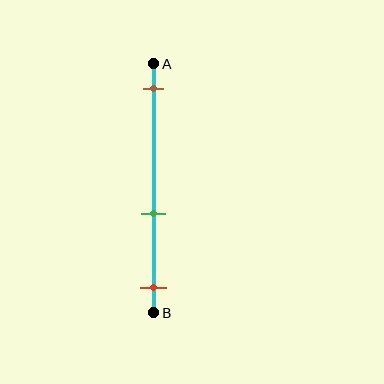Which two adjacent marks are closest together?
The green and red marks are the closest adjacent pair.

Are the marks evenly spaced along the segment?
No, the marks are not evenly spaced.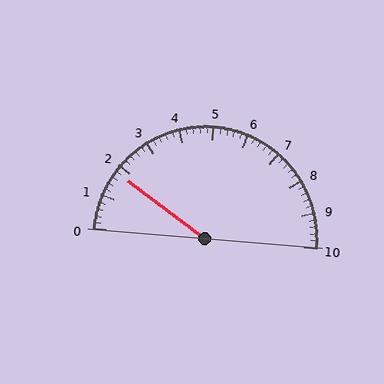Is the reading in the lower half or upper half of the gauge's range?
The reading is in the lower half of the range (0 to 10).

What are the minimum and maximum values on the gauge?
The gauge ranges from 0 to 10.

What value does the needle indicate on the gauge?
The needle indicates approximately 1.8.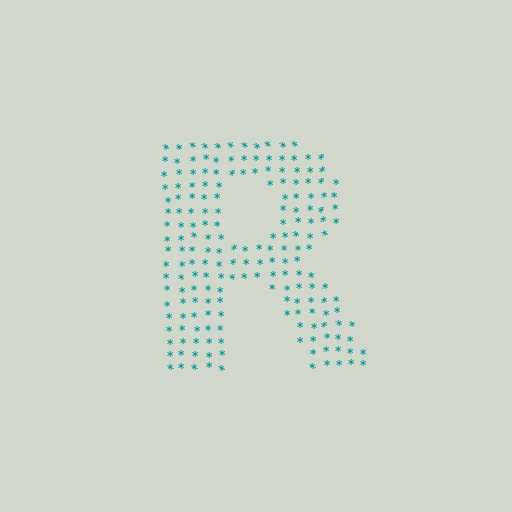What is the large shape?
The large shape is the letter R.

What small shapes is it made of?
It is made of small asterisks.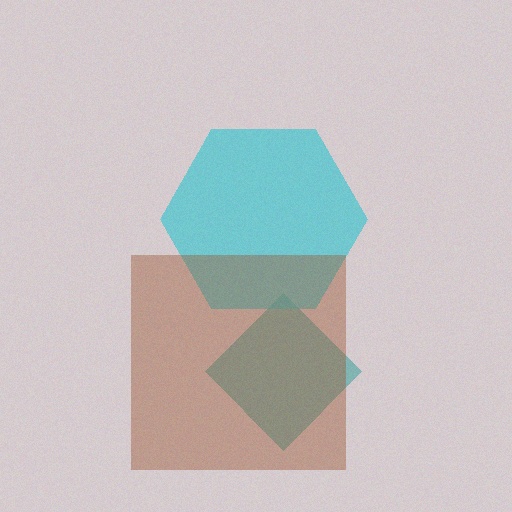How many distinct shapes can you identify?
There are 3 distinct shapes: a teal diamond, a cyan hexagon, a brown square.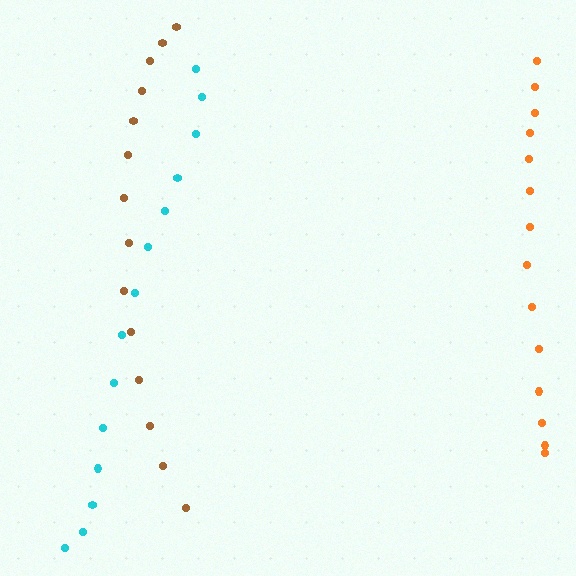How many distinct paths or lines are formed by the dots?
There are 3 distinct paths.